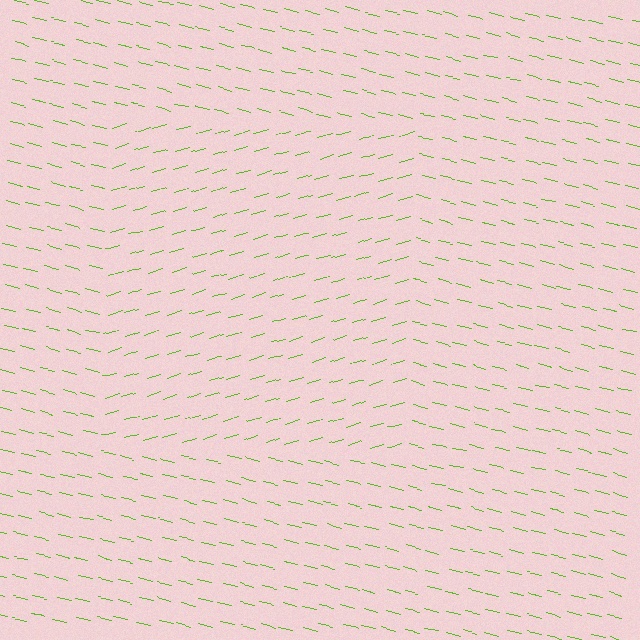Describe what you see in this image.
The image is filled with small lime line segments. A rectangle region in the image has lines oriented differently from the surrounding lines, creating a visible texture boundary.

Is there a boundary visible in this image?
Yes, there is a texture boundary formed by a change in line orientation.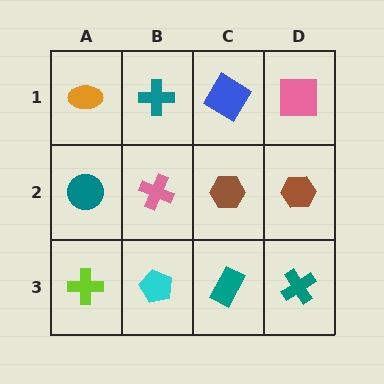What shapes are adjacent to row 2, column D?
A pink square (row 1, column D), a teal cross (row 3, column D), a brown hexagon (row 2, column C).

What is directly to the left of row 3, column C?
A cyan pentagon.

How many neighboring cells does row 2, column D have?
3.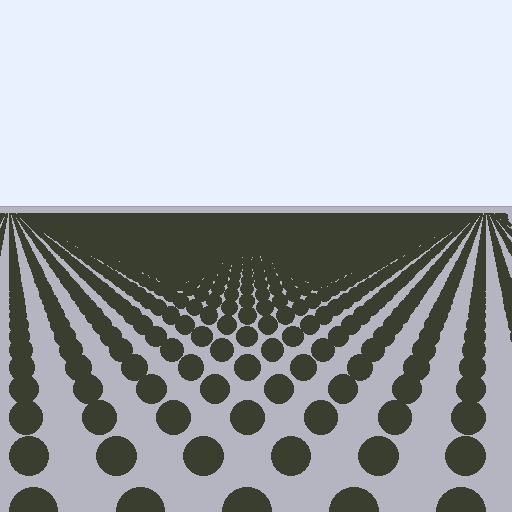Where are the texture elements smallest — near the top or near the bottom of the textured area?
Near the top.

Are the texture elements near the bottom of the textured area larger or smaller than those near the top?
Larger. Near the bottom, elements are closer to the viewer and appear at a bigger on-screen size.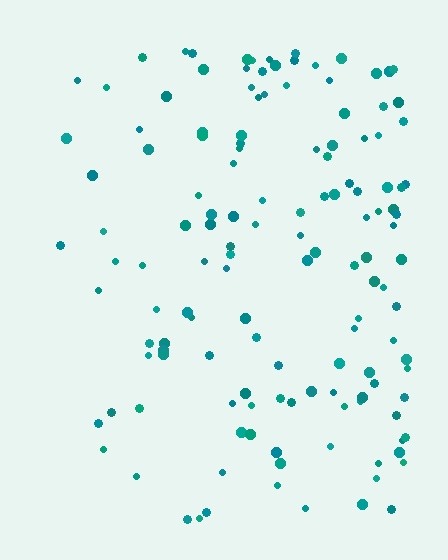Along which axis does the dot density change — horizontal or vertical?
Horizontal.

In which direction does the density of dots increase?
From left to right, with the right side densest.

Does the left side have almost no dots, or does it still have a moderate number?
Still a moderate number, just noticeably fewer than the right.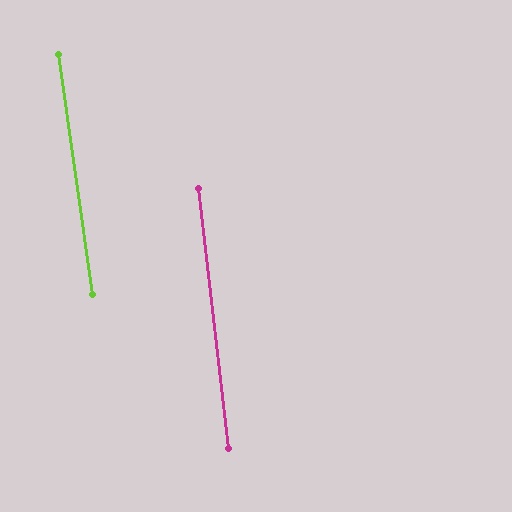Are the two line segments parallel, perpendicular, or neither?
Parallel — their directions differ by only 1.3°.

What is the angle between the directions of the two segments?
Approximately 1 degree.